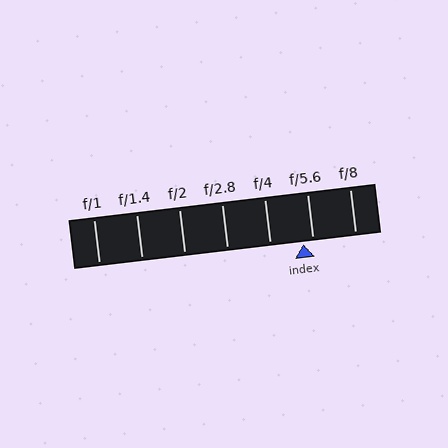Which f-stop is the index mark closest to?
The index mark is closest to f/5.6.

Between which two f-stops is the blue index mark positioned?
The index mark is between f/4 and f/5.6.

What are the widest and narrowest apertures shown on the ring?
The widest aperture shown is f/1 and the narrowest is f/8.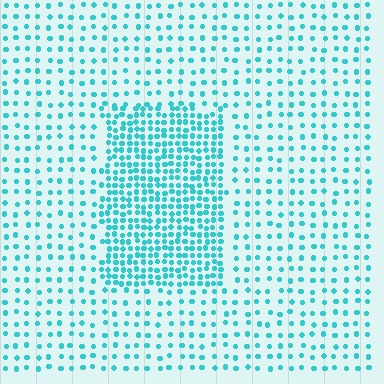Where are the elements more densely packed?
The elements are more densely packed inside the rectangle boundary.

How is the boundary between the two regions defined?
The boundary is defined by a change in element density (approximately 2.5x ratio). All elements are the same color, size, and shape.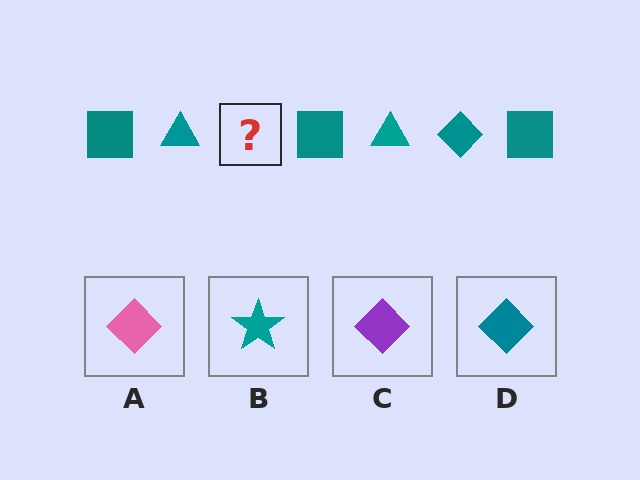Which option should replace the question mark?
Option D.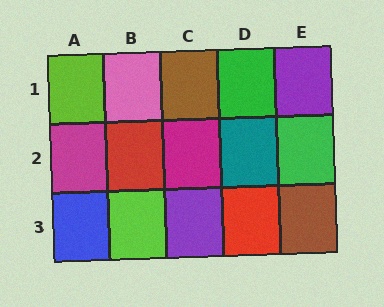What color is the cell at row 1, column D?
Green.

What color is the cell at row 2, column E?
Green.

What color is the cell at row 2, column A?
Magenta.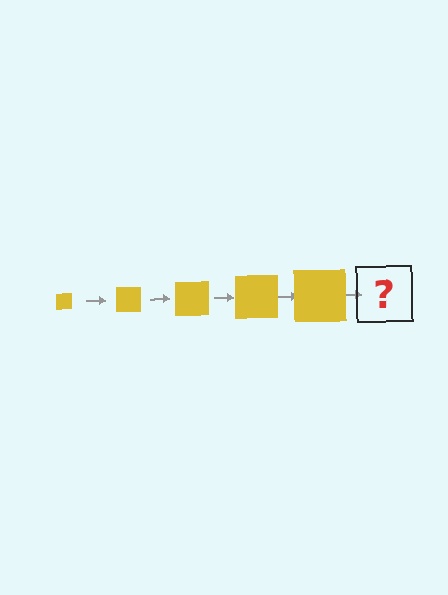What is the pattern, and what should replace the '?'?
The pattern is that the square gets progressively larger each step. The '?' should be a yellow square, larger than the previous one.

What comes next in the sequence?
The next element should be a yellow square, larger than the previous one.